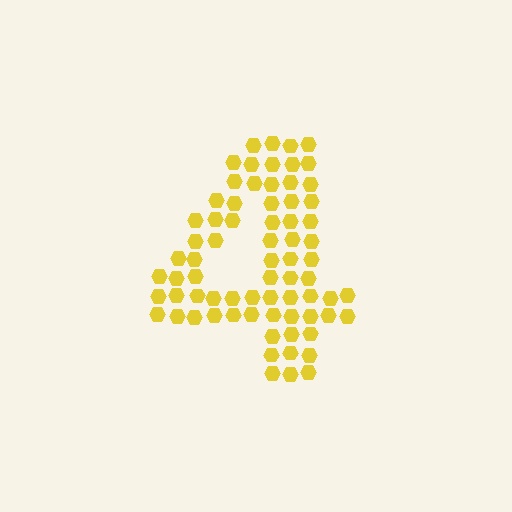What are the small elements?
The small elements are hexagons.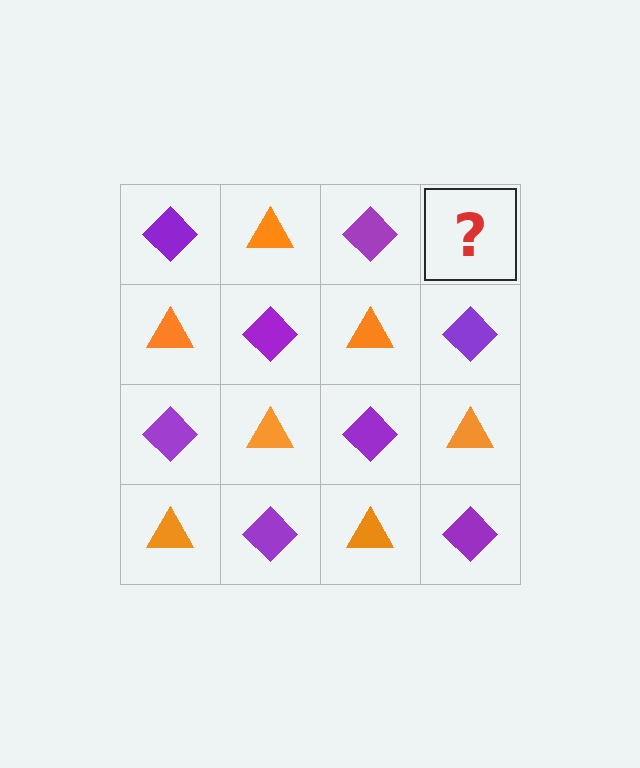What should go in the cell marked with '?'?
The missing cell should contain an orange triangle.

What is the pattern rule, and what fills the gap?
The rule is that it alternates purple diamond and orange triangle in a checkerboard pattern. The gap should be filled with an orange triangle.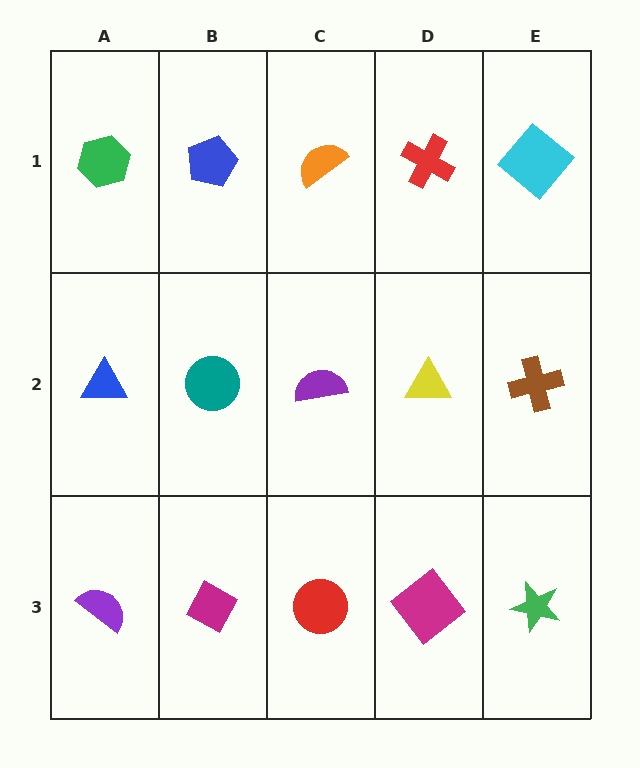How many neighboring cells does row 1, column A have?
2.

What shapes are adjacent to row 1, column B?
A teal circle (row 2, column B), a green hexagon (row 1, column A), an orange semicircle (row 1, column C).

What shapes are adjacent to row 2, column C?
An orange semicircle (row 1, column C), a red circle (row 3, column C), a teal circle (row 2, column B), a yellow triangle (row 2, column D).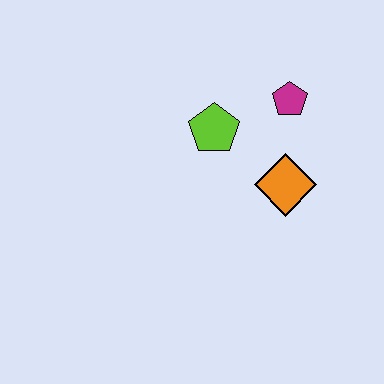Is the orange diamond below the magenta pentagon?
Yes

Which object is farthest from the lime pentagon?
The orange diamond is farthest from the lime pentagon.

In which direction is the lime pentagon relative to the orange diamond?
The lime pentagon is to the left of the orange diamond.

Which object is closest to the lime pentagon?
The magenta pentagon is closest to the lime pentagon.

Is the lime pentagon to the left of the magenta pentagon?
Yes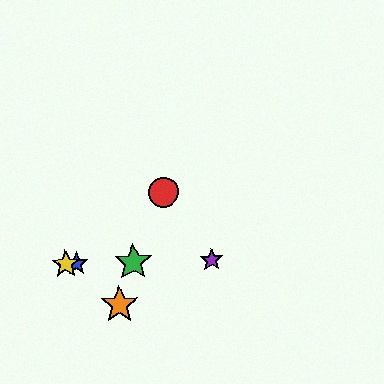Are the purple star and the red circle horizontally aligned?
No, the purple star is at y≈260 and the red circle is at y≈192.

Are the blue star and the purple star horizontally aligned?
Yes, both are at y≈264.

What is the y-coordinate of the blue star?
The blue star is at y≈264.